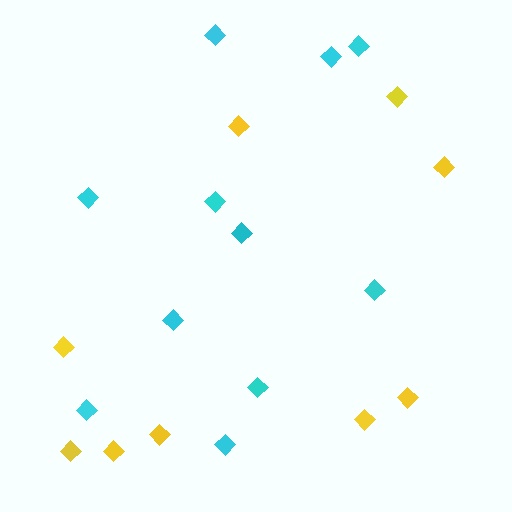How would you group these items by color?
There are 2 groups: one group of yellow diamonds (9) and one group of cyan diamonds (11).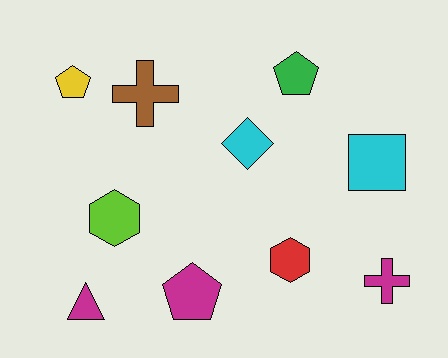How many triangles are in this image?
There is 1 triangle.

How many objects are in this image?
There are 10 objects.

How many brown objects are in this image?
There is 1 brown object.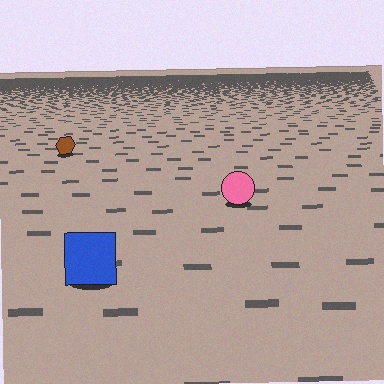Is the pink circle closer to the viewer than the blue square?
No. The blue square is closer — you can tell from the texture gradient: the ground texture is coarser near it.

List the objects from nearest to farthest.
From nearest to farthest: the blue square, the pink circle, the brown hexagon.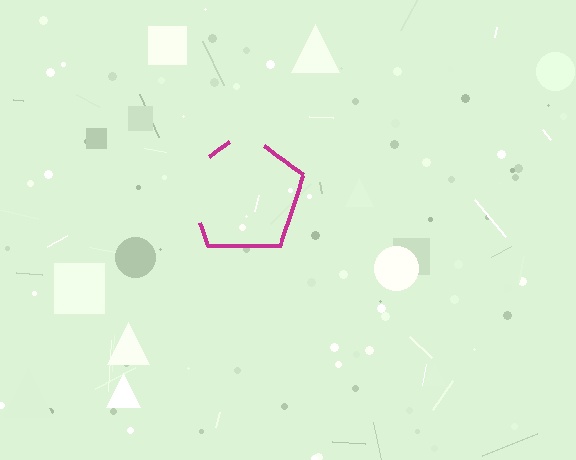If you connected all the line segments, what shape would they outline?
They would outline a pentagon.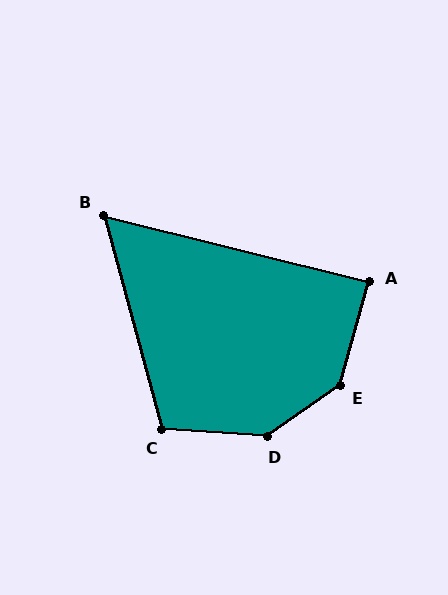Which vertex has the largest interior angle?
D, at approximately 141 degrees.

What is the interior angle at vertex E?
Approximately 140 degrees (obtuse).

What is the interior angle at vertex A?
Approximately 89 degrees (approximately right).